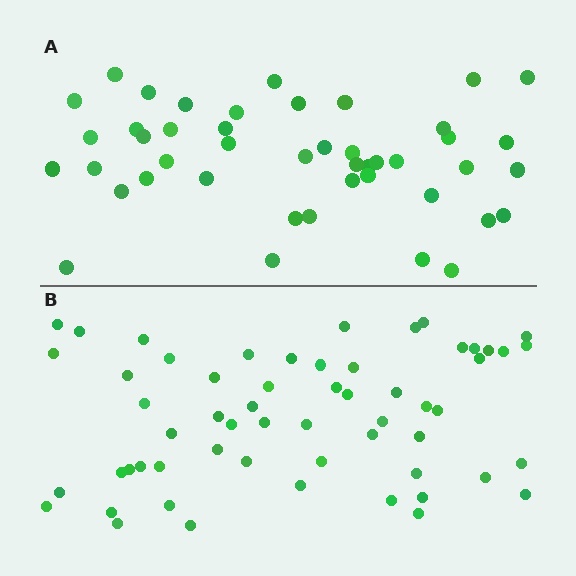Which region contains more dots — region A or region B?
Region B (the bottom region) has more dots.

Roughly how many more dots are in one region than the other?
Region B has approximately 15 more dots than region A.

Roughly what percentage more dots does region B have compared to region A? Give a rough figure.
About 30% more.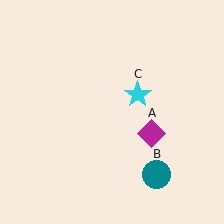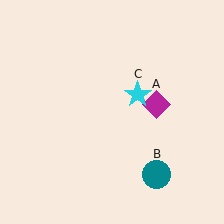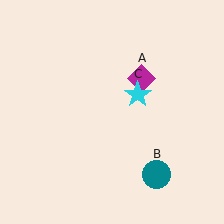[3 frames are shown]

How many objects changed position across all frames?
1 object changed position: magenta diamond (object A).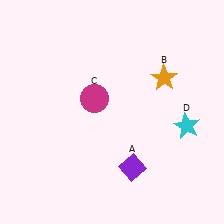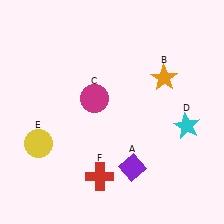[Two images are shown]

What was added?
A yellow circle (E), a red cross (F) were added in Image 2.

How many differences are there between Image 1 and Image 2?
There are 2 differences between the two images.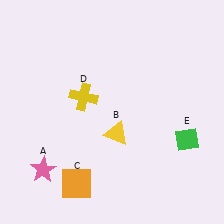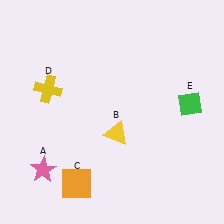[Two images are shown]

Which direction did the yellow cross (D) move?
The yellow cross (D) moved left.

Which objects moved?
The objects that moved are: the yellow cross (D), the green diamond (E).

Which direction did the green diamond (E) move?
The green diamond (E) moved up.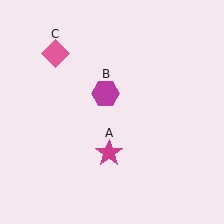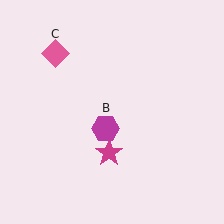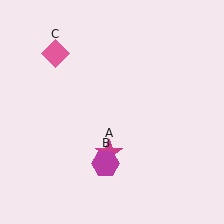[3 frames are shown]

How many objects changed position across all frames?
1 object changed position: magenta hexagon (object B).